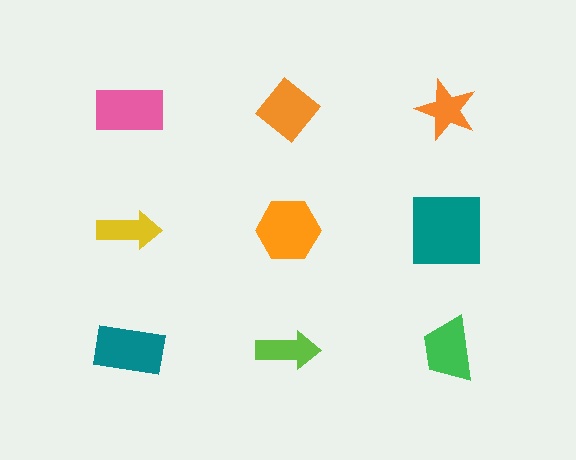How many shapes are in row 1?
3 shapes.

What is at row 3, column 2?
A lime arrow.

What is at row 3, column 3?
A green trapezoid.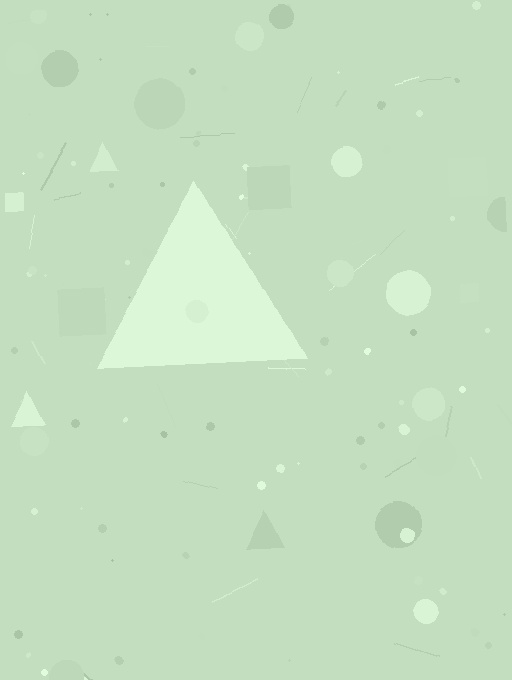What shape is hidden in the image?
A triangle is hidden in the image.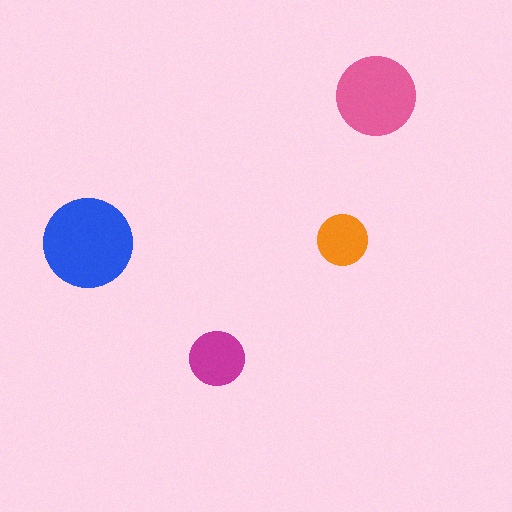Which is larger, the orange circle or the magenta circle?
The magenta one.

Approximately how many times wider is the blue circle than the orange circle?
About 2 times wider.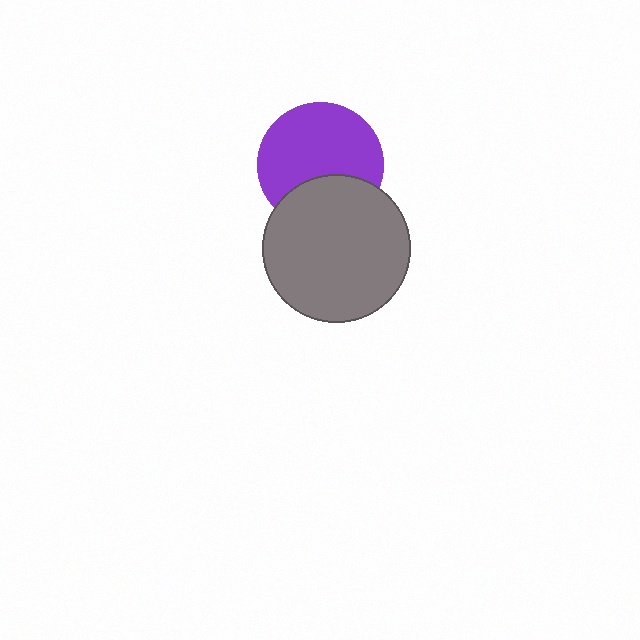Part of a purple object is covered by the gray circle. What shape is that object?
It is a circle.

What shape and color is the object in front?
The object in front is a gray circle.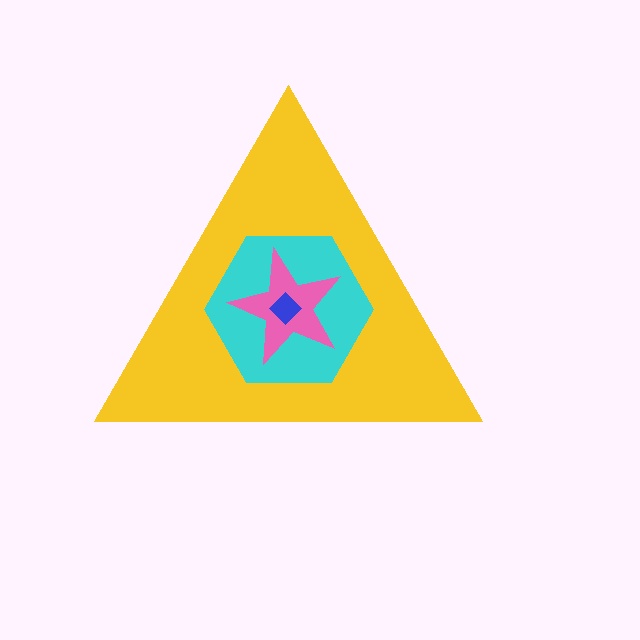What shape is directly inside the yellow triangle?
The cyan hexagon.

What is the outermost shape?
The yellow triangle.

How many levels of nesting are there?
4.